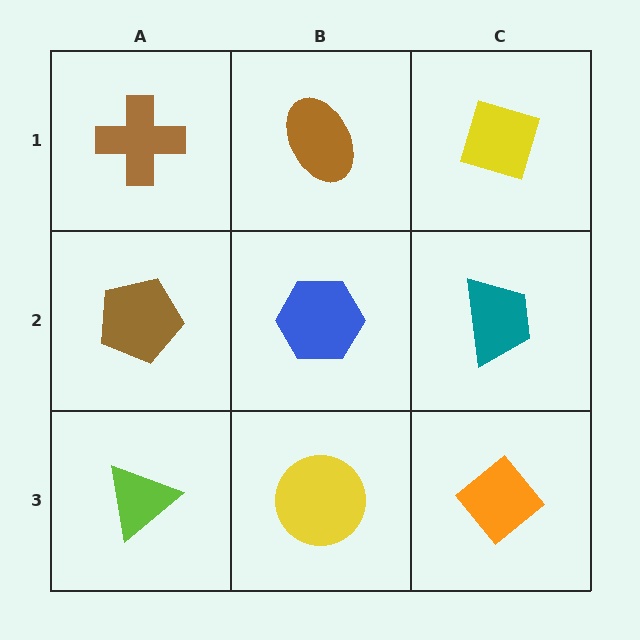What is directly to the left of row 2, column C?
A blue hexagon.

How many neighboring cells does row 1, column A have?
2.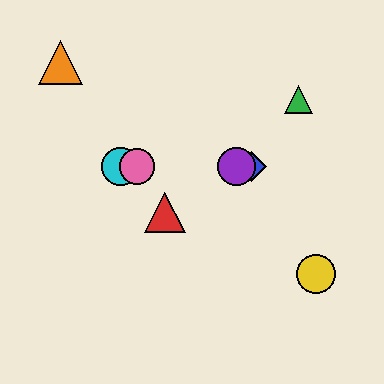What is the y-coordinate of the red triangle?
The red triangle is at y≈212.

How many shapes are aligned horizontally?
4 shapes (the blue diamond, the purple circle, the cyan circle, the pink circle) are aligned horizontally.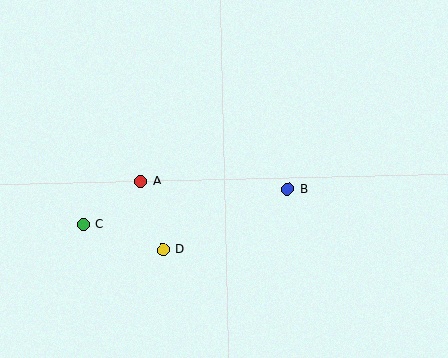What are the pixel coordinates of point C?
Point C is at (83, 225).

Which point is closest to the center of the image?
Point B at (288, 189) is closest to the center.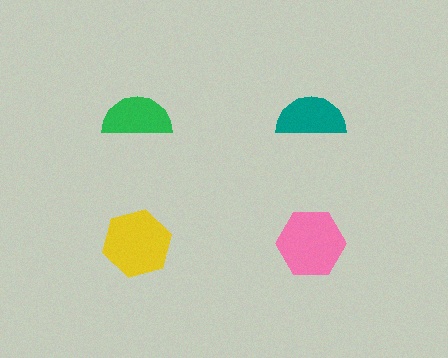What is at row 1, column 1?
A green semicircle.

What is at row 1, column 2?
A teal semicircle.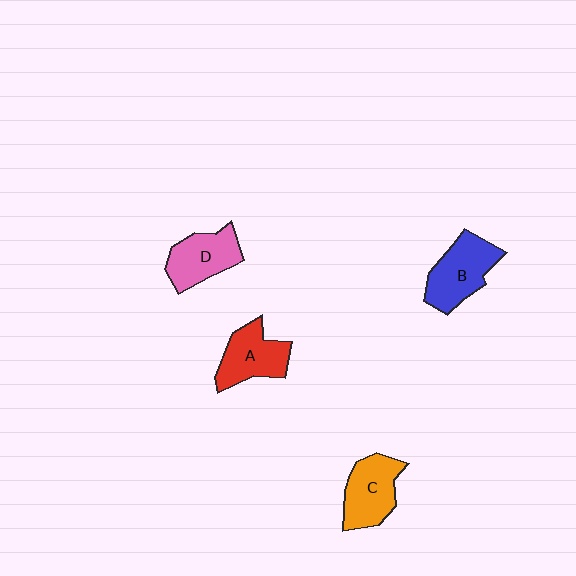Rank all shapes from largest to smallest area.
From largest to smallest: B (blue), C (orange), A (red), D (pink).